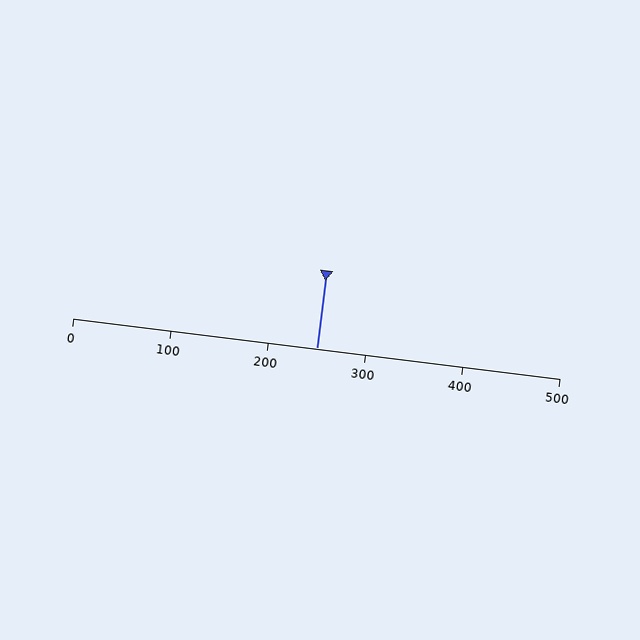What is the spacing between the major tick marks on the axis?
The major ticks are spaced 100 apart.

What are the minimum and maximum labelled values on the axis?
The axis runs from 0 to 500.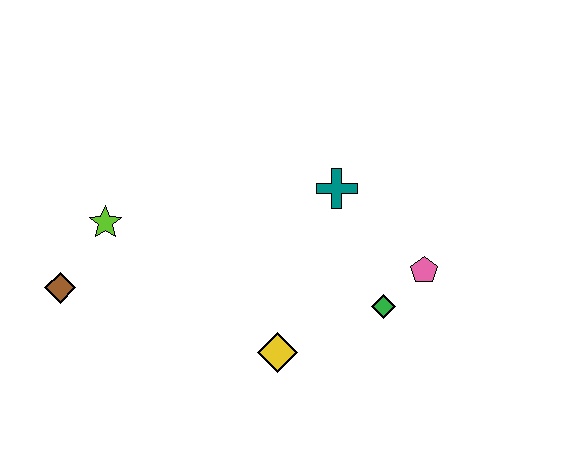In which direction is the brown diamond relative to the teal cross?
The brown diamond is to the left of the teal cross.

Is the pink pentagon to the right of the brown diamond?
Yes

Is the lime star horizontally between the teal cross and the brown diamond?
Yes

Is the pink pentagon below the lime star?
Yes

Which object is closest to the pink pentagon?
The green diamond is closest to the pink pentagon.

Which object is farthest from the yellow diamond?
The brown diamond is farthest from the yellow diamond.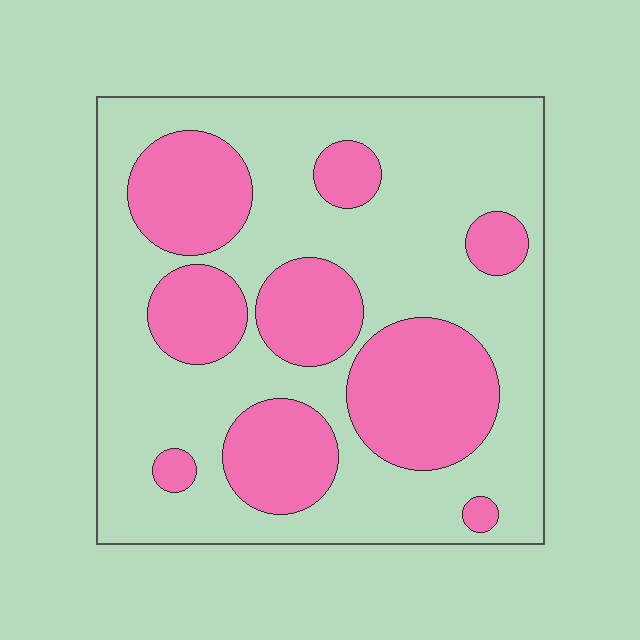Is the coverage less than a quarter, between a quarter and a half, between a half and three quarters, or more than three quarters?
Between a quarter and a half.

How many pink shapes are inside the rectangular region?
9.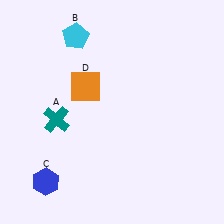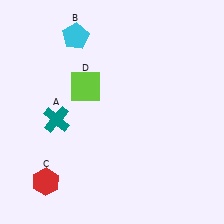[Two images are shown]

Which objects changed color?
C changed from blue to red. D changed from orange to lime.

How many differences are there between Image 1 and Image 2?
There are 2 differences between the two images.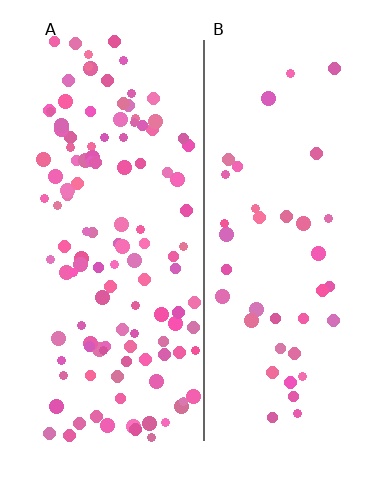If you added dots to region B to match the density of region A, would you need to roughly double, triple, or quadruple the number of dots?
Approximately triple.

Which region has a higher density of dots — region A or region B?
A (the left).